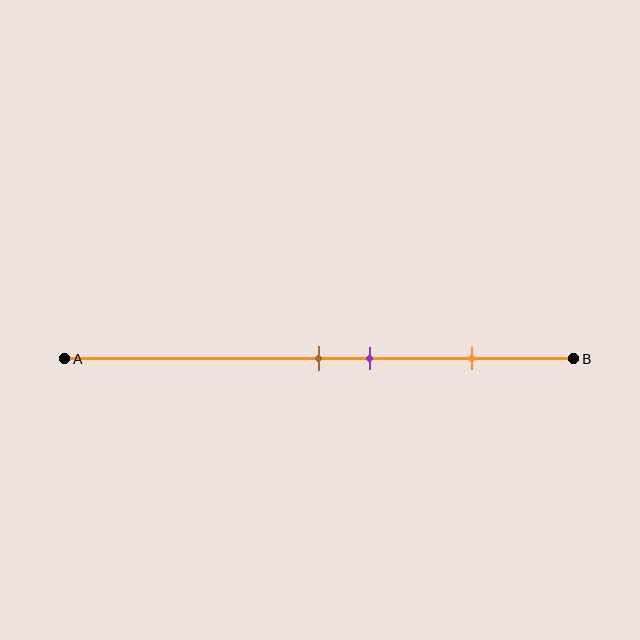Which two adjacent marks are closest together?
The brown and purple marks are the closest adjacent pair.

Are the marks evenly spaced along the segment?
No, the marks are not evenly spaced.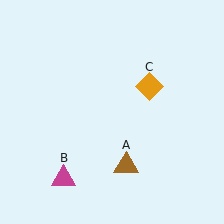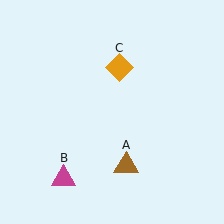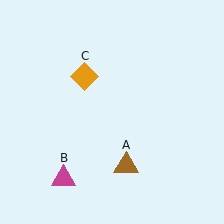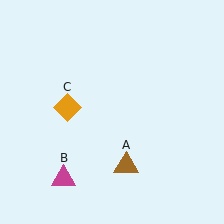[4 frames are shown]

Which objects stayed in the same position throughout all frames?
Brown triangle (object A) and magenta triangle (object B) remained stationary.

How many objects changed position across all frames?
1 object changed position: orange diamond (object C).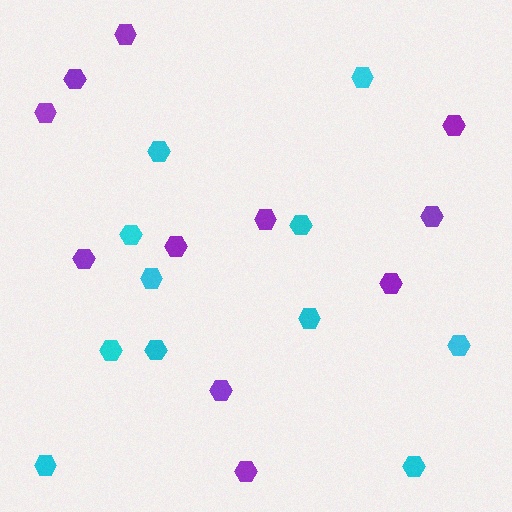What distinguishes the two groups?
There are 2 groups: one group of cyan hexagons (11) and one group of purple hexagons (11).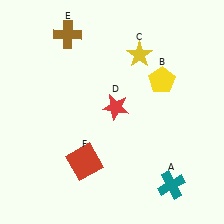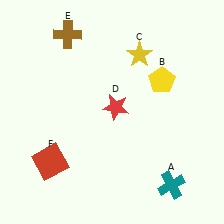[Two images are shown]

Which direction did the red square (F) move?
The red square (F) moved left.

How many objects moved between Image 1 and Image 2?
1 object moved between the two images.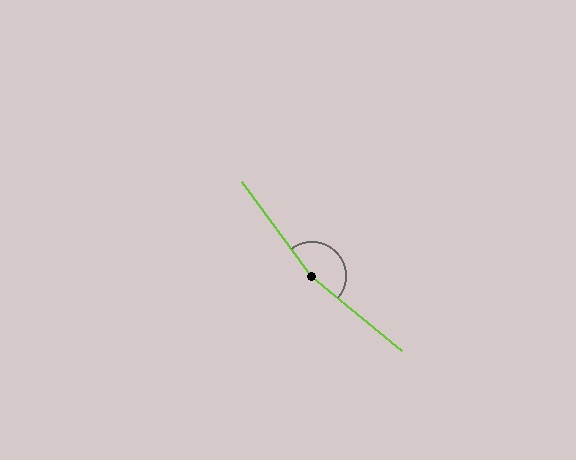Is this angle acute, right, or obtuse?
It is obtuse.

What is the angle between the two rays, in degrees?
Approximately 166 degrees.